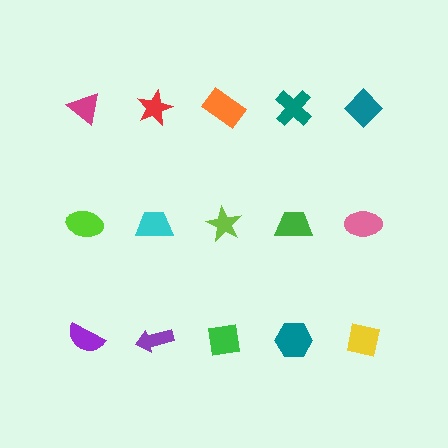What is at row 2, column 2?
A cyan trapezoid.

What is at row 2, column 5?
A pink ellipse.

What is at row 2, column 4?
A green trapezoid.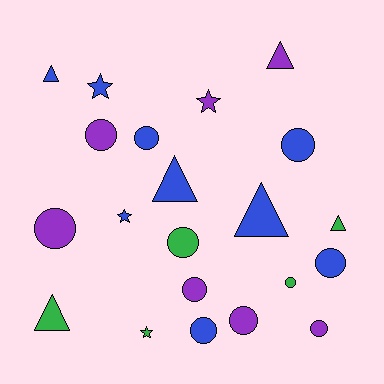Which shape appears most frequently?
Circle, with 11 objects.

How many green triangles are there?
There are 2 green triangles.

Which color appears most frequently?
Blue, with 9 objects.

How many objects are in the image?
There are 21 objects.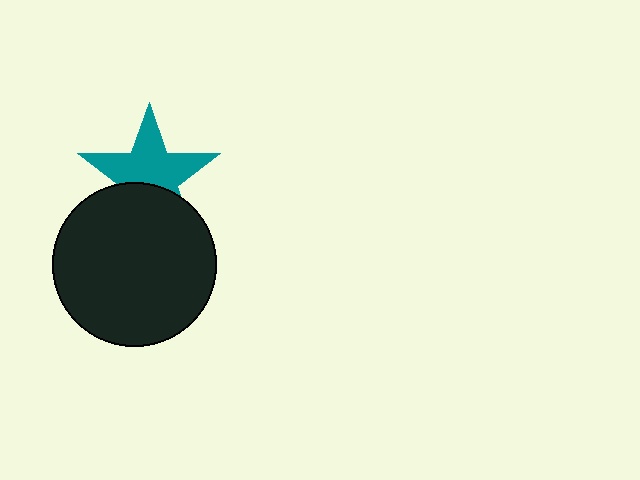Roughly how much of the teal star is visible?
About half of it is visible (roughly 62%).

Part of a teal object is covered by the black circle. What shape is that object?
It is a star.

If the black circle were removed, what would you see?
You would see the complete teal star.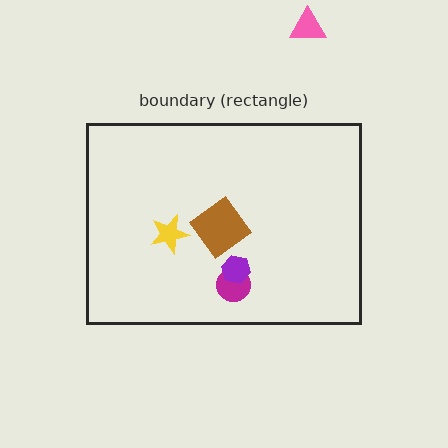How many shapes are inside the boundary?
4 inside, 1 outside.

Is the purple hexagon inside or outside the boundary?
Inside.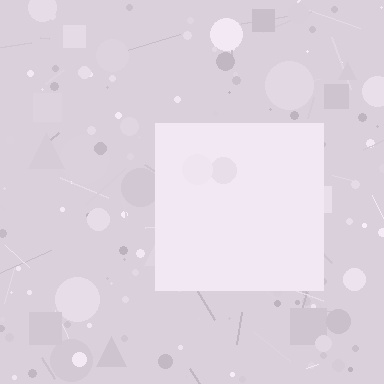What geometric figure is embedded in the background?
A square is embedded in the background.